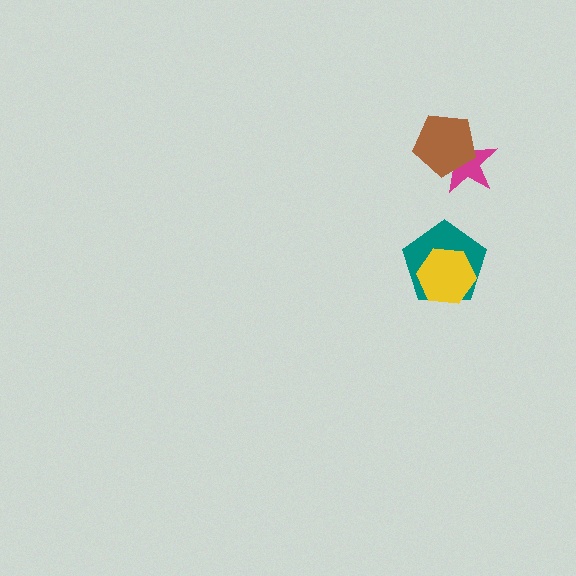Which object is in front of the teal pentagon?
The yellow hexagon is in front of the teal pentagon.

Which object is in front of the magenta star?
The brown pentagon is in front of the magenta star.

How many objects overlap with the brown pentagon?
1 object overlaps with the brown pentagon.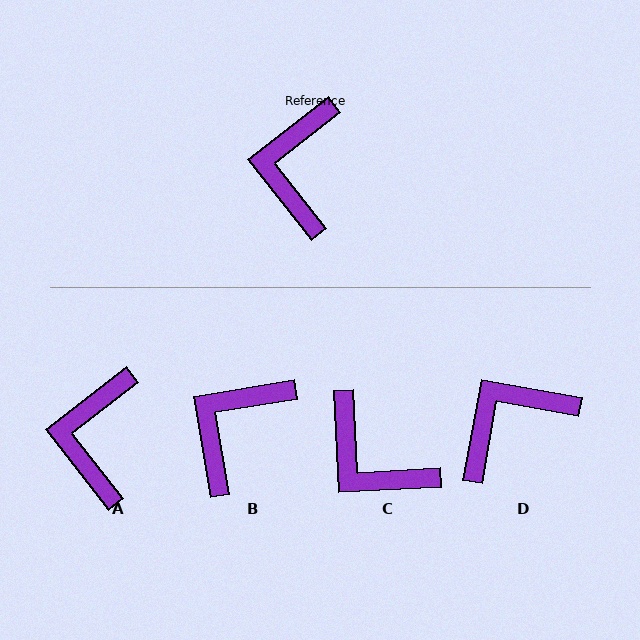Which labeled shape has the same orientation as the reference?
A.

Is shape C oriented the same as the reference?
No, it is off by about 55 degrees.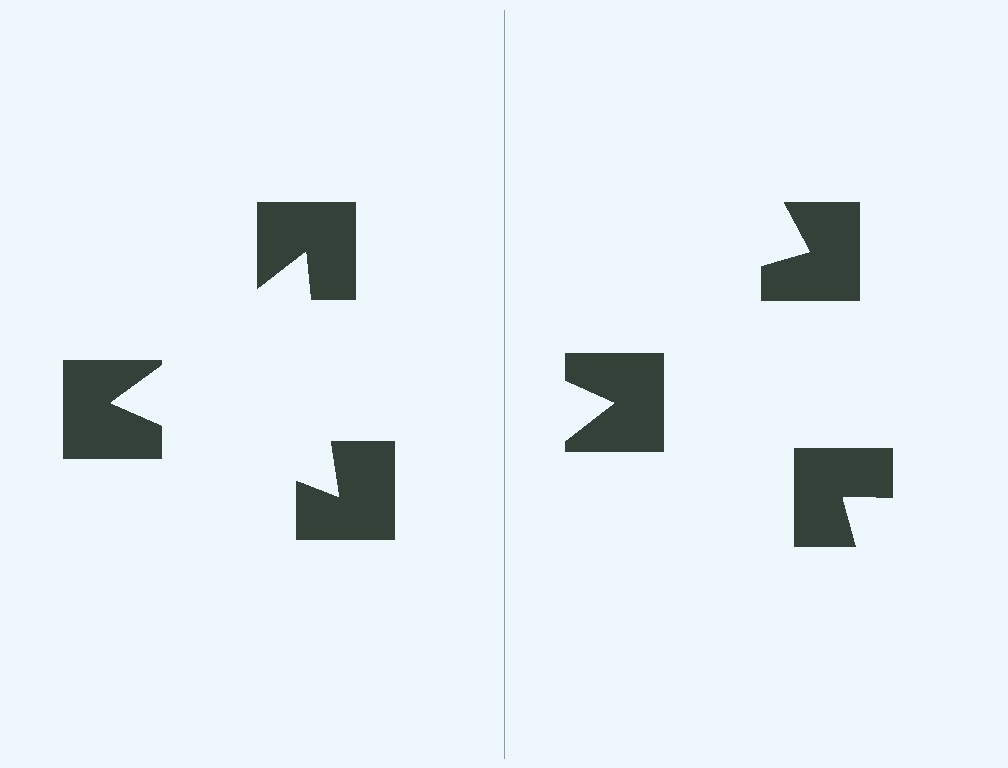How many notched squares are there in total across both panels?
6 — 3 on each side.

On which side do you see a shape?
An illusory triangle appears on the left side. On the right side the wedge cuts are rotated, so no coherent shape forms.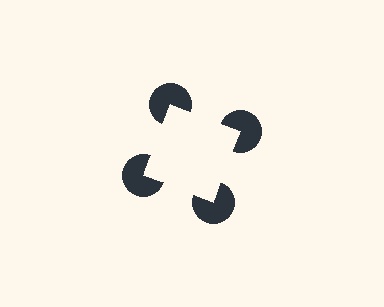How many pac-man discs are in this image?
There are 4 — one at each vertex of the illusory square.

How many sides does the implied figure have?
4 sides.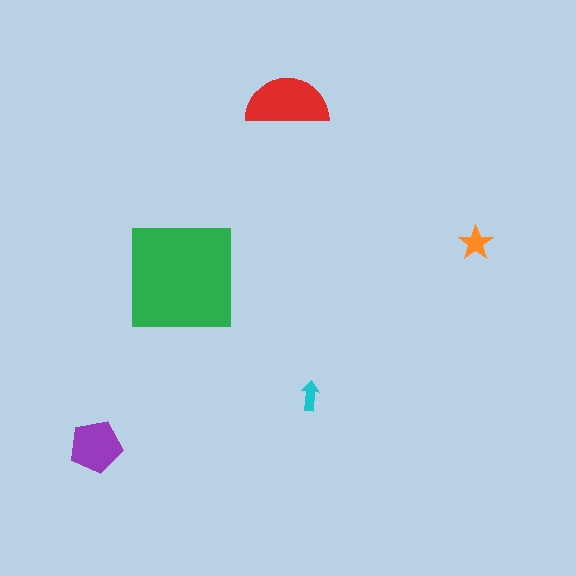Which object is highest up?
The red semicircle is topmost.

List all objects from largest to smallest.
The green square, the red semicircle, the purple pentagon, the orange star, the cyan arrow.